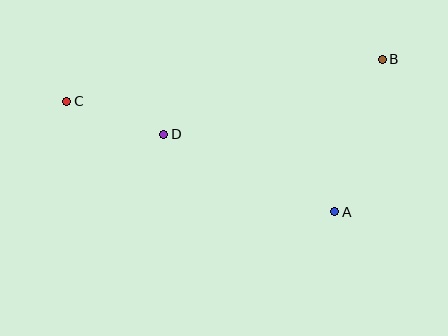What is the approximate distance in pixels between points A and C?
The distance between A and C is approximately 290 pixels.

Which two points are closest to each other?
Points C and D are closest to each other.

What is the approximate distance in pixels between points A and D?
The distance between A and D is approximately 188 pixels.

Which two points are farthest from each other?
Points B and C are farthest from each other.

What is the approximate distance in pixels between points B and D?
The distance between B and D is approximately 231 pixels.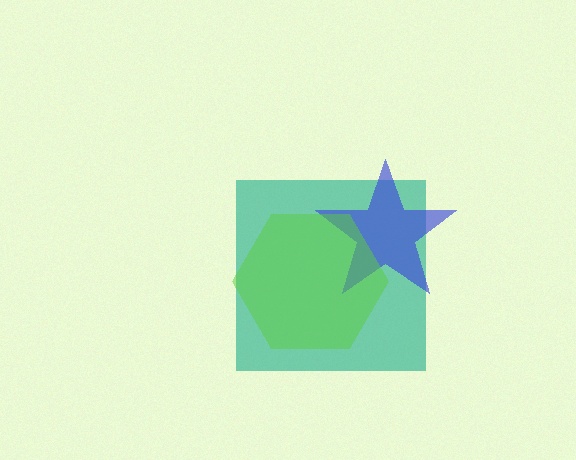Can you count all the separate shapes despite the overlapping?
Yes, there are 3 separate shapes.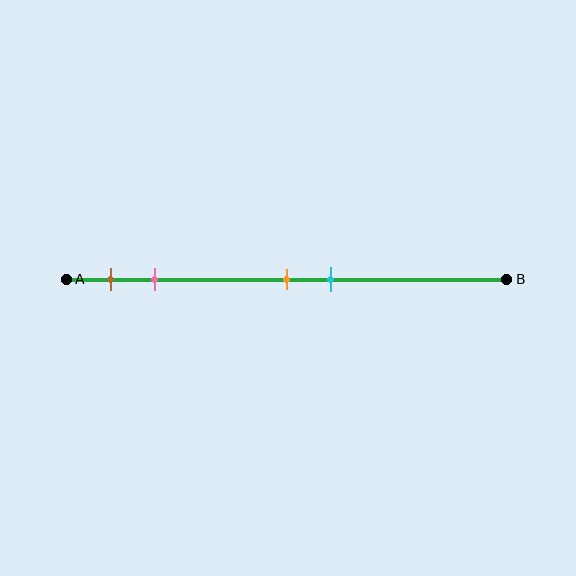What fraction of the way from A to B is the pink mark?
The pink mark is approximately 20% (0.2) of the way from A to B.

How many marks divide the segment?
There are 4 marks dividing the segment.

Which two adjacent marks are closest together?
The orange and cyan marks are the closest adjacent pair.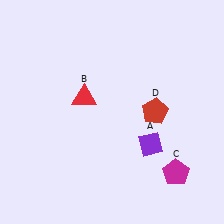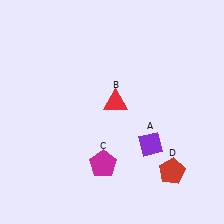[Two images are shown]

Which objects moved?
The objects that moved are: the red triangle (B), the magenta pentagon (C), the red pentagon (D).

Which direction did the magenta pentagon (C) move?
The magenta pentagon (C) moved left.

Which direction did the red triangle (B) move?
The red triangle (B) moved right.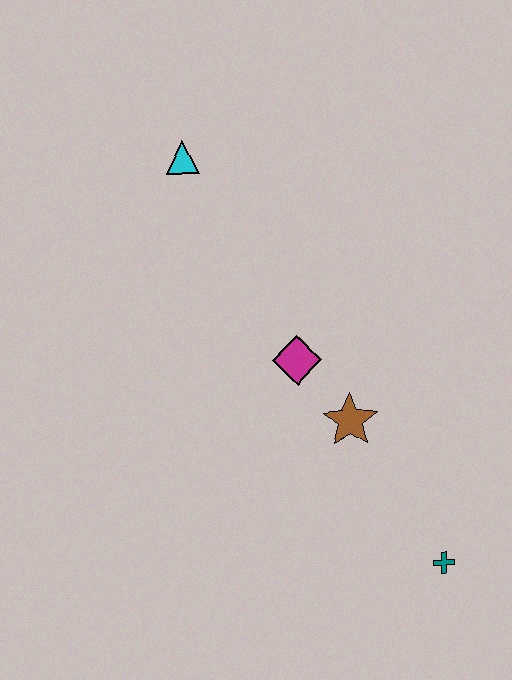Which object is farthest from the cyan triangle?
The teal cross is farthest from the cyan triangle.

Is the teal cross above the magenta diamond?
No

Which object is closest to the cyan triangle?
The magenta diamond is closest to the cyan triangle.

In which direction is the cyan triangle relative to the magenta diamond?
The cyan triangle is above the magenta diamond.